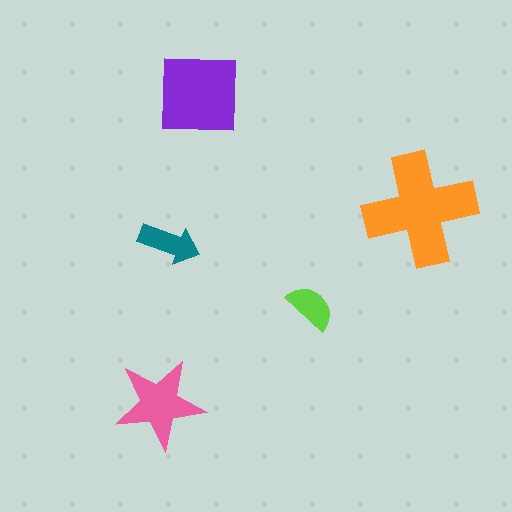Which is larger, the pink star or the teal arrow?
The pink star.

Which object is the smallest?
The lime semicircle.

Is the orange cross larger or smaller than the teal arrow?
Larger.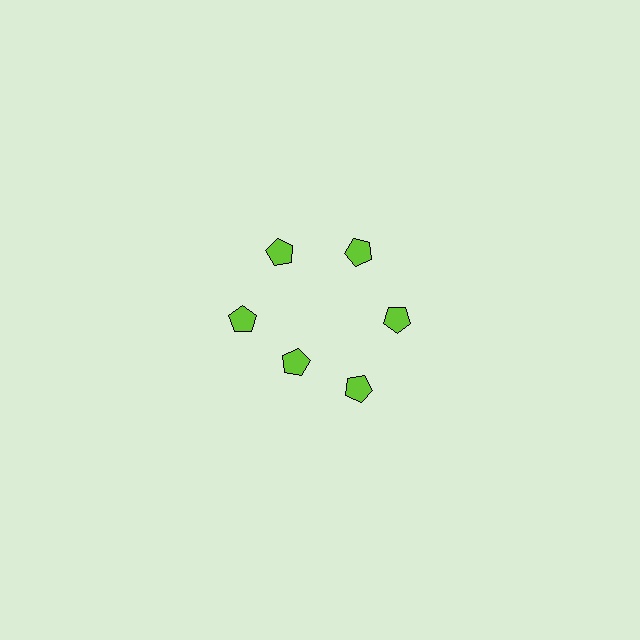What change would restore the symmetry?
The symmetry would be restored by moving it outward, back onto the ring so that all 6 pentagons sit at equal angles and equal distance from the center.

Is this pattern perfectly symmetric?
No. The 6 lime pentagons are arranged in a ring, but one element near the 7 o'clock position is pulled inward toward the center, breaking the 6-fold rotational symmetry.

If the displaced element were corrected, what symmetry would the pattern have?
It would have 6-fold rotational symmetry — the pattern would map onto itself every 60 degrees.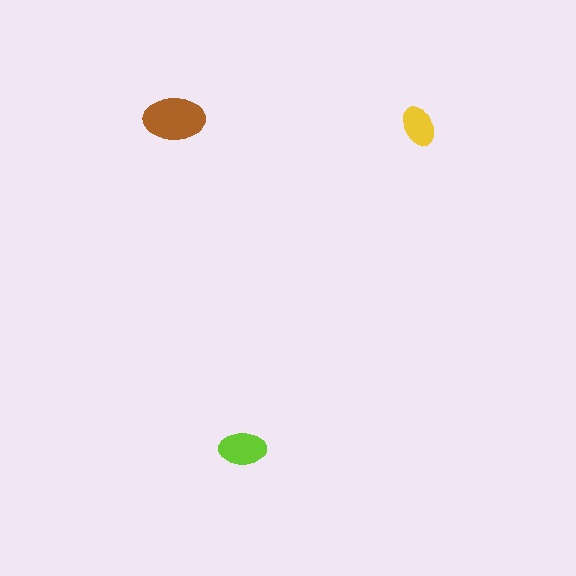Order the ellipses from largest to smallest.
the brown one, the lime one, the yellow one.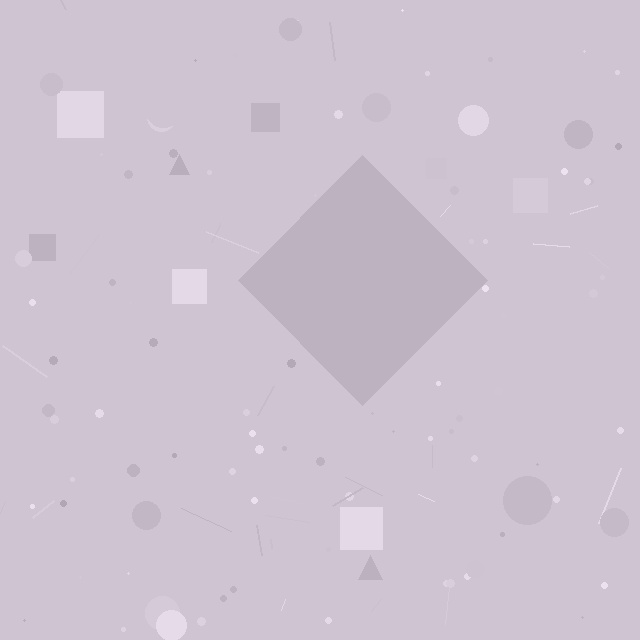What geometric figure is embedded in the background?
A diamond is embedded in the background.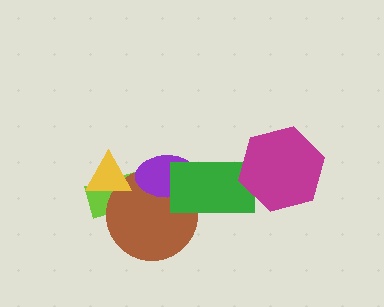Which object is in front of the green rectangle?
The magenta hexagon is in front of the green rectangle.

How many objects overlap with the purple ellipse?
2 objects overlap with the purple ellipse.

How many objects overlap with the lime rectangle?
2 objects overlap with the lime rectangle.